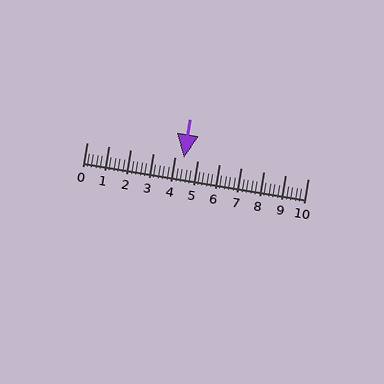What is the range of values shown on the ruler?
The ruler shows values from 0 to 10.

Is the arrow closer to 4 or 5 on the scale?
The arrow is closer to 4.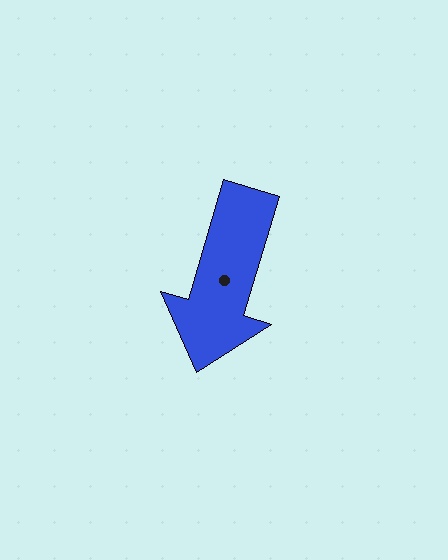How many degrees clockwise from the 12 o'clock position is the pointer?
Approximately 197 degrees.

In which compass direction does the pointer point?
South.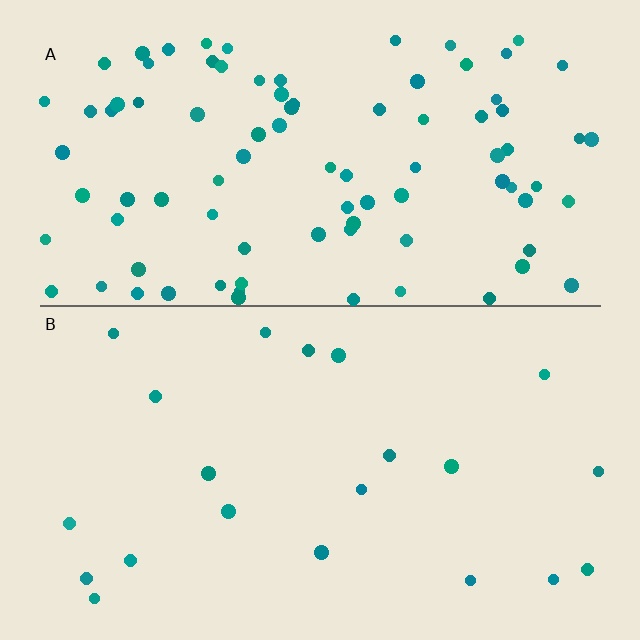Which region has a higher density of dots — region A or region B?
A (the top).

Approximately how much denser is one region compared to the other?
Approximately 4.3× — region A over region B.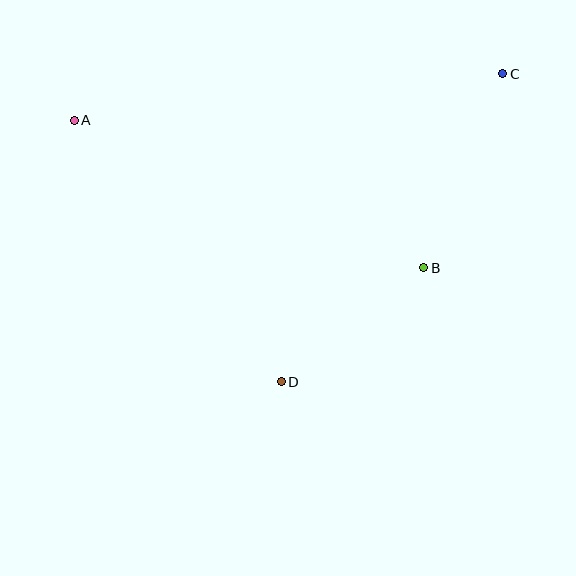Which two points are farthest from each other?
Points A and C are farthest from each other.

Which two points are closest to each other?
Points B and D are closest to each other.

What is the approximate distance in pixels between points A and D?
The distance between A and D is approximately 333 pixels.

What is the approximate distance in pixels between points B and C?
The distance between B and C is approximately 210 pixels.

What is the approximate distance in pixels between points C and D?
The distance between C and D is approximately 379 pixels.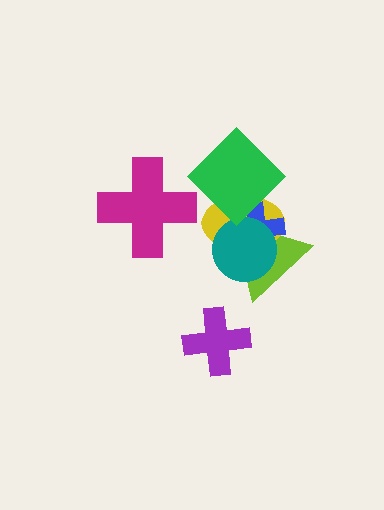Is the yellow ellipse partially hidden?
Yes, it is partially covered by another shape.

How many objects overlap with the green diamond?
3 objects overlap with the green diamond.